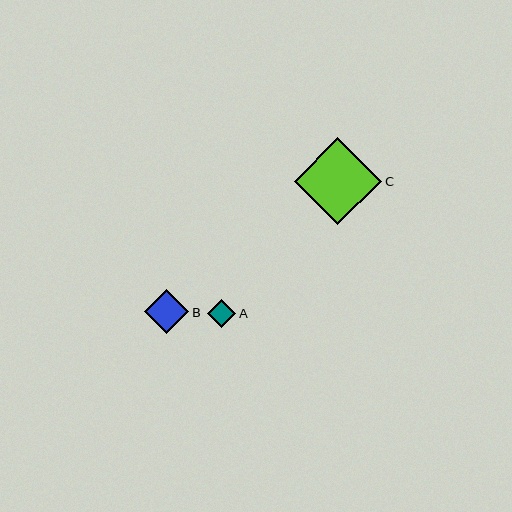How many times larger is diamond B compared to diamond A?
Diamond B is approximately 1.6 times the size of diamond A.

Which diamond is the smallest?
Diamond A is the smallest with a size of approximately 28 pixels.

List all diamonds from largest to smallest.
From largest to smallest: C, B, A.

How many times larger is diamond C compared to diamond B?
Diamond C is approximately 2.0 times the size of diamond B.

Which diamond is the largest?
Diamond C is the largest with a size of approximately 87 pixels.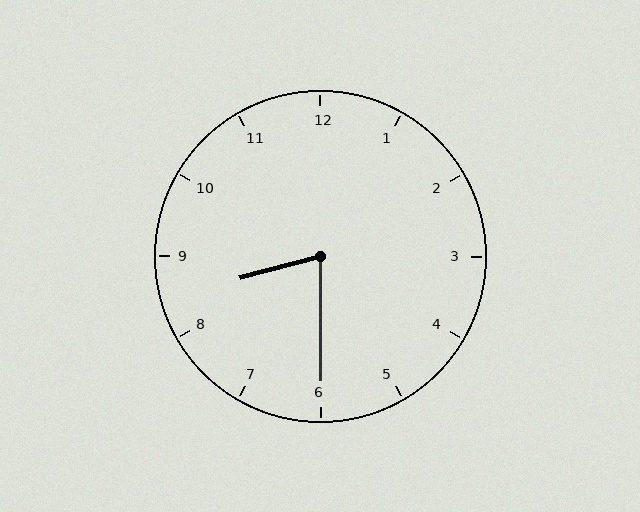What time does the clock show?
8:30.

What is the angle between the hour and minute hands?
Approximately 75 degrees.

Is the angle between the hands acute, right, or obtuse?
It is acute.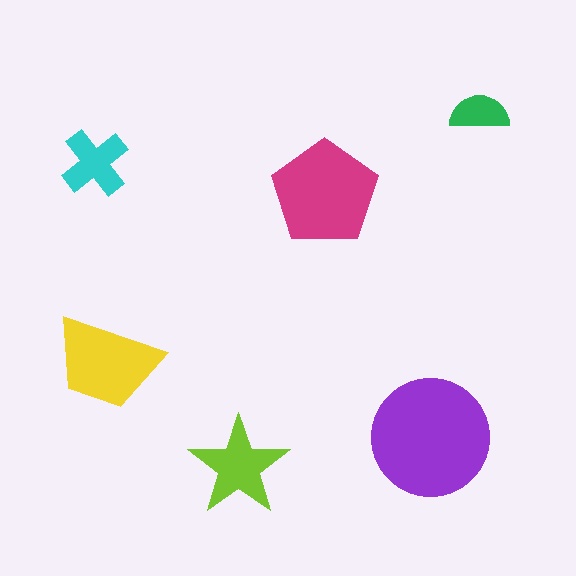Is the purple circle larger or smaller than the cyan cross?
Larger.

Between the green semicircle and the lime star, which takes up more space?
The lime star.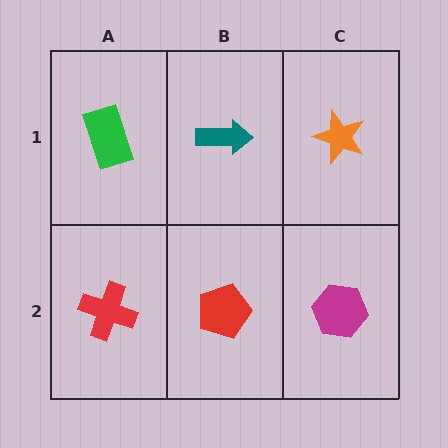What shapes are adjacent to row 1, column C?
A magenta hexagon (row 2, column C), a teal arrow (row 1, column B).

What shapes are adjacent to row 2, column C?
An orange star (row 1, column C), a red pentagon (row 2, column B).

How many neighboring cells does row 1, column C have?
2.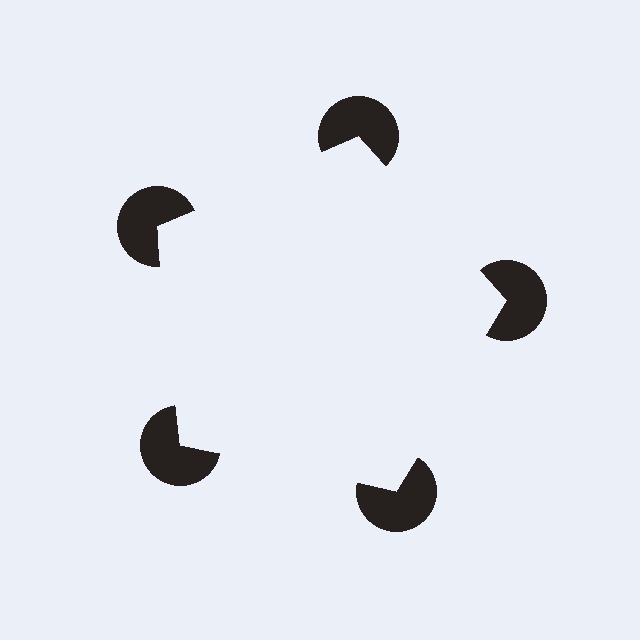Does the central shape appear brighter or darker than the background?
It typically appears slightly brighter than the background, even though no actual brightness change is drawn.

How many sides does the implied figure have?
5 sides.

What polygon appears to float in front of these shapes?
An illusory pentagon — its edges are inferred from the aligned wedge cuts in the pac-man discs, not physically drawn.